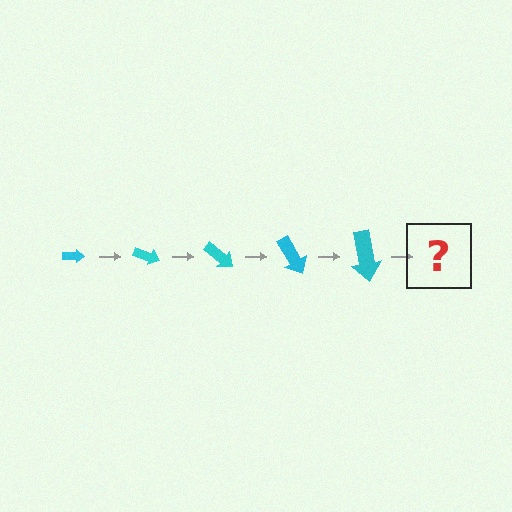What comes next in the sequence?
The next element should be an arrow, larger than the previous one and rotated 100 degrees from the start.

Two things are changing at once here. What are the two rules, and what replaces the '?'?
The two rules are that the arrow grows larger each step and it rotates 20 degrees each step. The '?' should be an arrow, larger than the previous one and rotated 100 degrees from the start.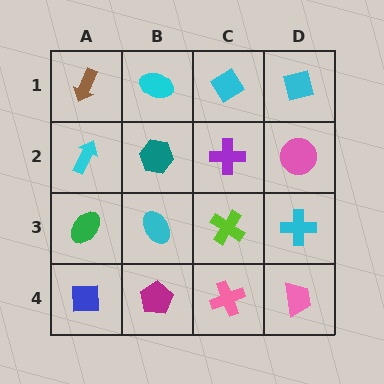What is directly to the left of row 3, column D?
A lime cross.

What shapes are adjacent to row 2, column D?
A cyan square (row 1, column D), a cyan cross (row 3, column D), a purple cross (row 2, column C).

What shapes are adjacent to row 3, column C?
A purple cross (row 2, column C), a pink cross (row 4, column C), a cyan ellipse (row 3, column B), a cyan cross (row 3, column D).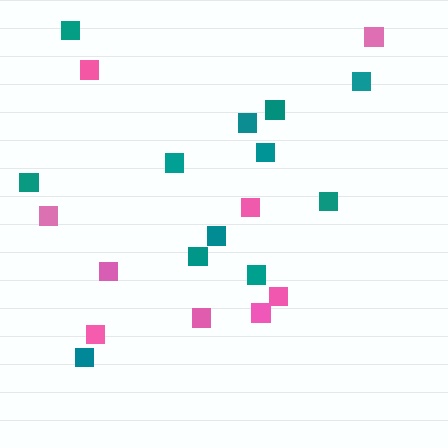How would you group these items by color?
There are 2 groups: one group of teal squares (12) and one group of pink squares (9).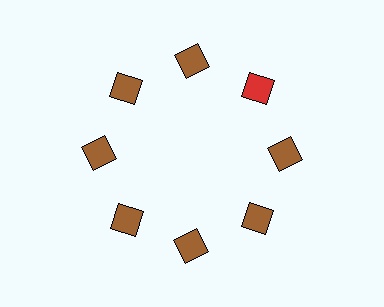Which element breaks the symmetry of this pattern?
The red square at roughly the 2 o'clock position breaks the symmetry. All other shapes are brown squares.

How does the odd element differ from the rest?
It has a different color: red instead of brown.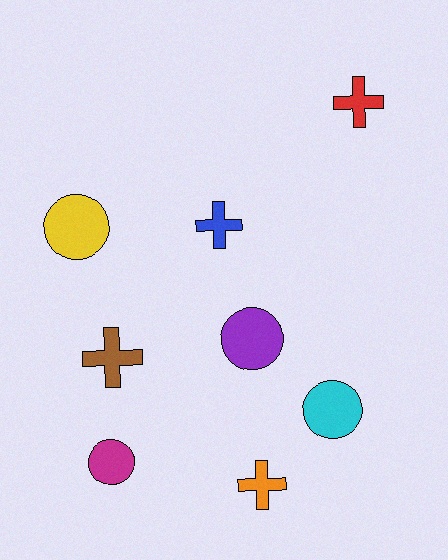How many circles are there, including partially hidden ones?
There are 4 circles.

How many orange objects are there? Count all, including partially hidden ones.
There is 1 orange object.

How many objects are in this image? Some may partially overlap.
There are 8 objects.